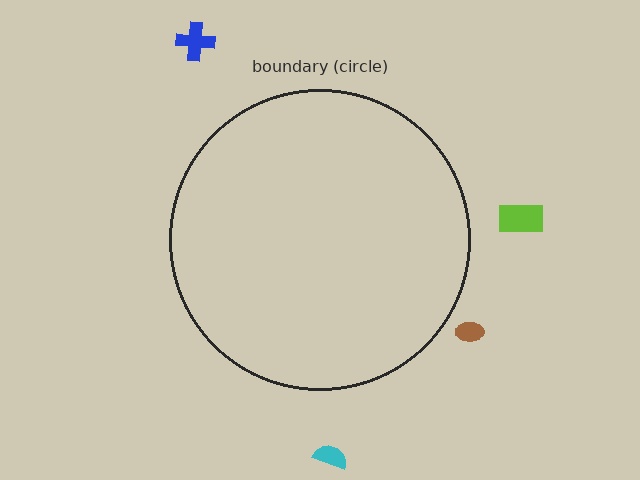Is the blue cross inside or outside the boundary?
Outside.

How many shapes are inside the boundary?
0 inside, 4 outside.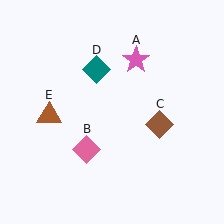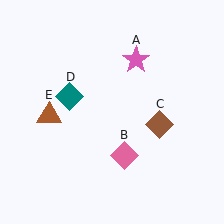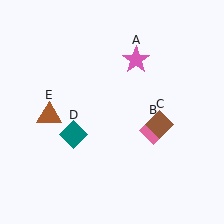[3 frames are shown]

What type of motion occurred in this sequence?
The pink diamond (object B), teal diamond (object D) rotated counterclockwise around the center of the scene.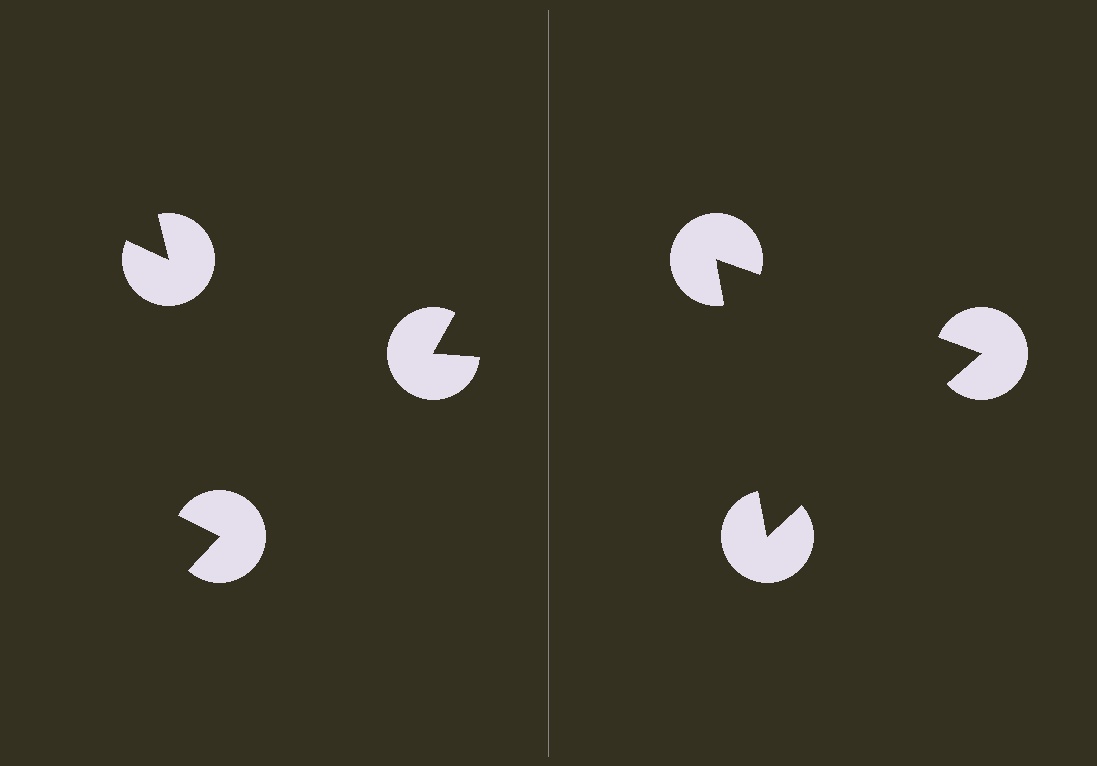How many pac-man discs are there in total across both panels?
6 — 3 on each side.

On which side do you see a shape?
An illusory triangle appears on the right side. On the left side the wedge cuts are rotated, so no coherent shape forms.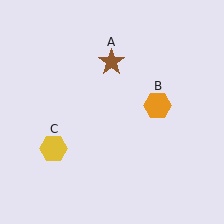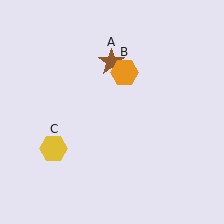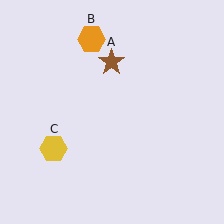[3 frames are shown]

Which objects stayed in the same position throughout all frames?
Brown star (object A) and yellow hexagon (object C) remained stationary.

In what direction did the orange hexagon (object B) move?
The orange hexagon (object B) moved up and to the left.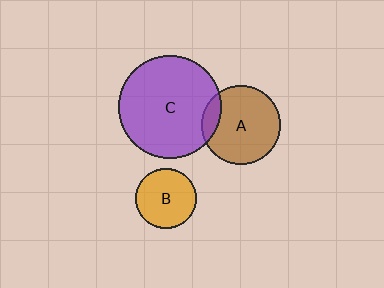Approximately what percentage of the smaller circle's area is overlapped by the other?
Approximately 15%.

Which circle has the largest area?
Circle C (purple).